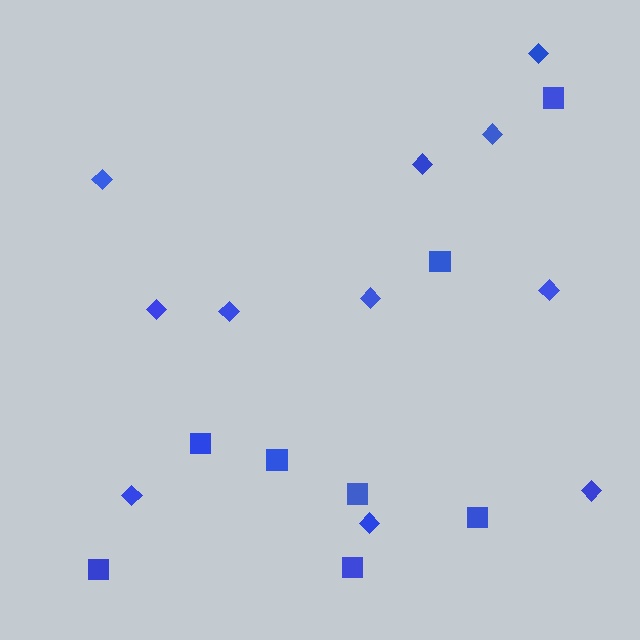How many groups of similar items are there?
There are 2 groups: one group of squares (8) and one group of diamonds (11).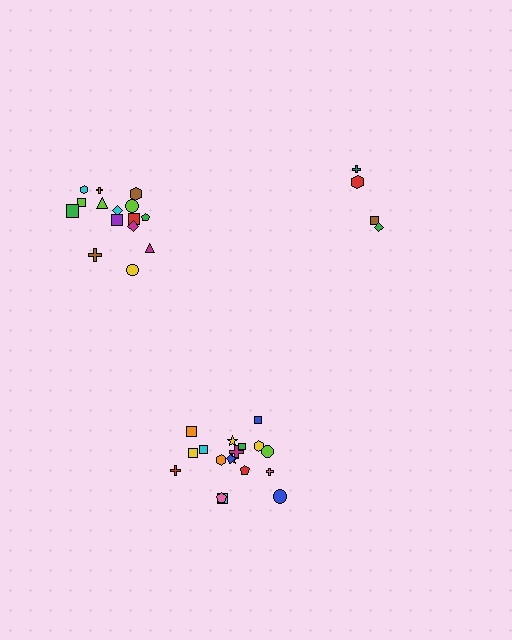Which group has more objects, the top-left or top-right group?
The top-left group.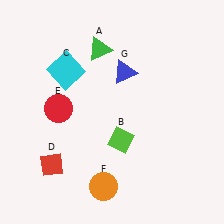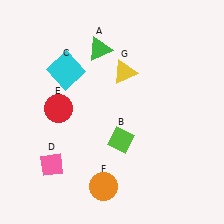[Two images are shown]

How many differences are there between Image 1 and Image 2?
There are 2 differences between the two images.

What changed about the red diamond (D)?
In Image 1, D is red. In Image 2, it changed to pink.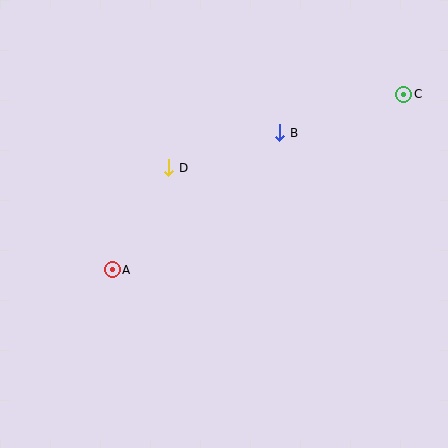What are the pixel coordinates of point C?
Point C is at (404, 94).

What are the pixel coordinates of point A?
Point A is at (112, 270).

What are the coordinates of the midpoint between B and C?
The midpoint between B and C is at (342, 114).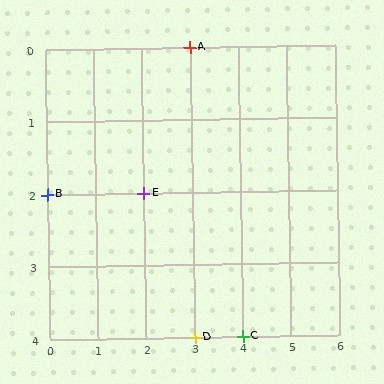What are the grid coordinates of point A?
Point A is at grid coordinates (3, 0).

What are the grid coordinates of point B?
Point B is at grid coordinates (0, 2).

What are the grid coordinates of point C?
Point C is at grid coordinates (4, 4).